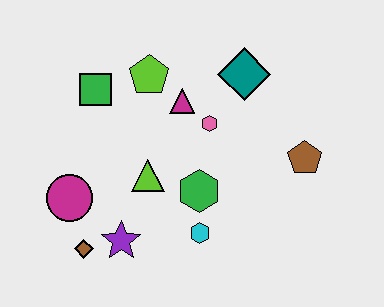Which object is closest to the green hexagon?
The cyan hexagon is closest to the green hexagon.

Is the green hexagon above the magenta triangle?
No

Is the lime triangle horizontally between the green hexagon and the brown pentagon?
No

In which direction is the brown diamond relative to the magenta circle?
The brown diamond is below the magenta circle.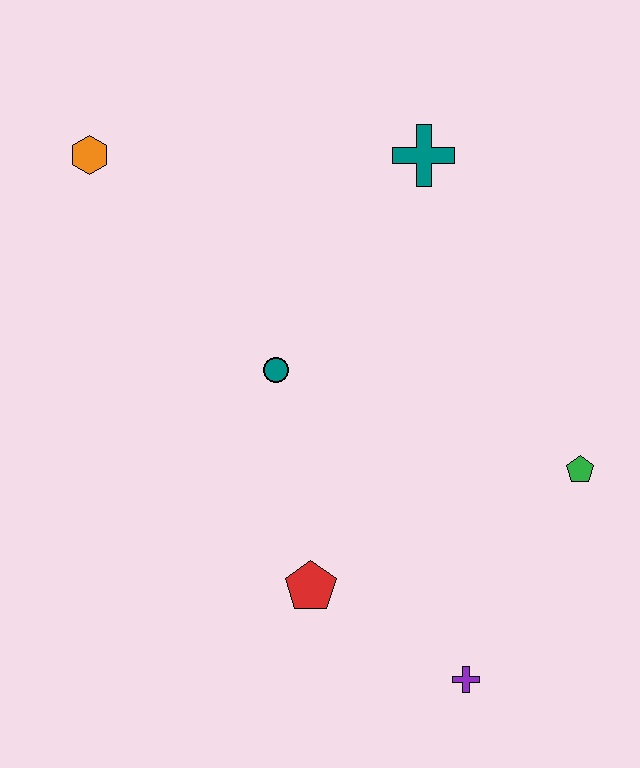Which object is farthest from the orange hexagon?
The purple cross is farthest from the orange hexagon.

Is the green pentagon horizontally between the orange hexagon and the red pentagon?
No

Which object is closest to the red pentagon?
The purple cross is closest to the red pentagon.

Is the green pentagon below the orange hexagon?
Yes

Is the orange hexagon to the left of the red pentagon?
Yes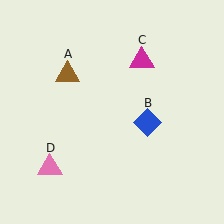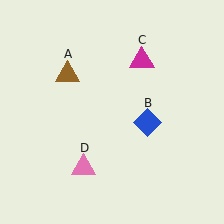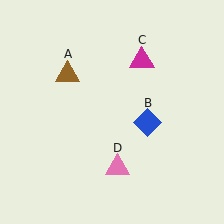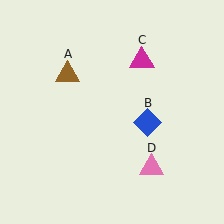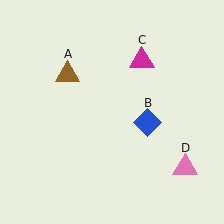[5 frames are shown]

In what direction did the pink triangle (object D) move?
The pink triangle (object D) moved right.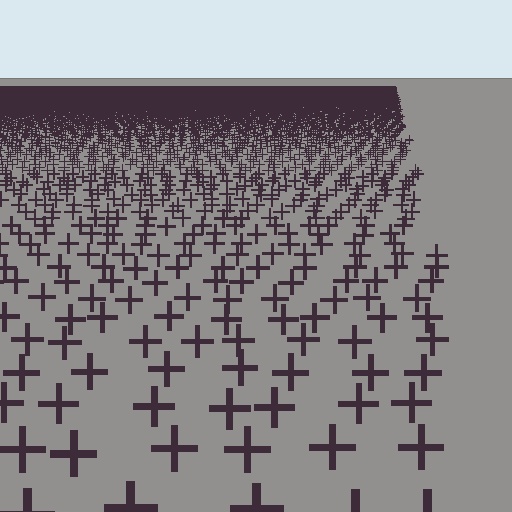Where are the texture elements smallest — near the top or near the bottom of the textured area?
Near the top.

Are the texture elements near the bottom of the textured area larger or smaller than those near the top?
Larger. Near the bottom, elements are closer to the viewer and appear at a bigger on-screen size.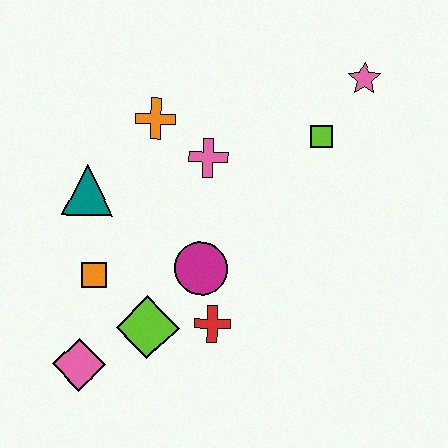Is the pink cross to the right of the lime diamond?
Yes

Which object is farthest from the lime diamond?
The pink star is farthest from the lime diamond.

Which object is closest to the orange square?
The lime diamond is closest to the orange square.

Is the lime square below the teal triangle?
No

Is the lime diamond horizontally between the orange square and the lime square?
Yes